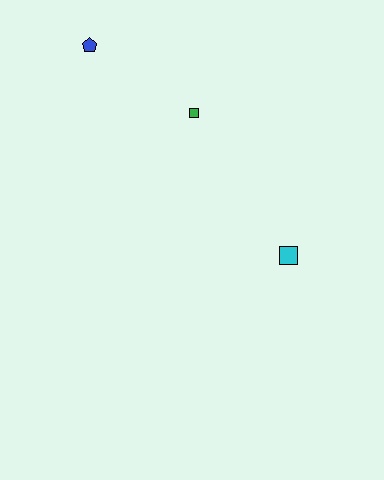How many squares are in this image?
There are 2 squares.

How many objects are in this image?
There are 3 objects.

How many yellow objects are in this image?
There are no yellow objects.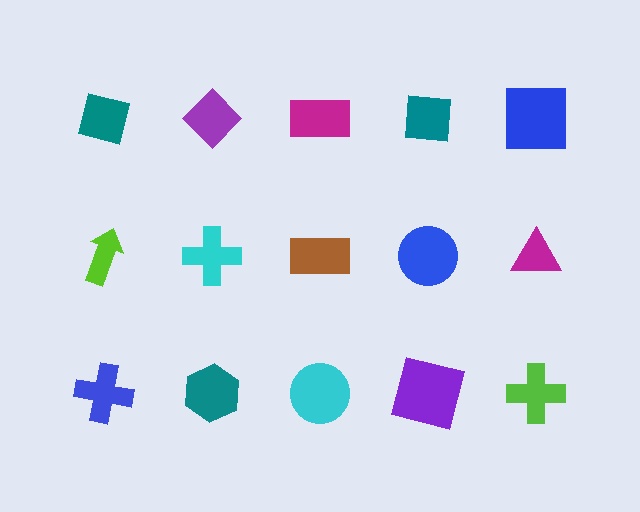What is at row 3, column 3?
A cyan circle.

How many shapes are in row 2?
5 shapes.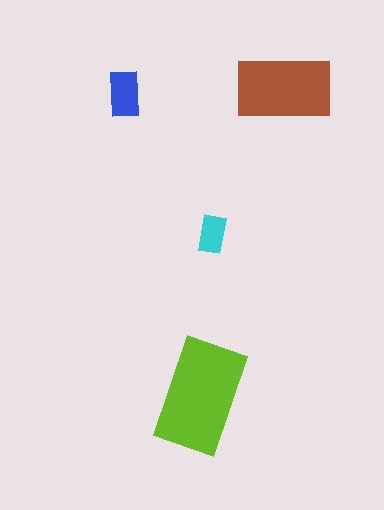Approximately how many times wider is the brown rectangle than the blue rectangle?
About 2 times wider.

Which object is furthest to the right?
The brown rectangle is rightmost.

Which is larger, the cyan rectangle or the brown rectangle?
The brown one.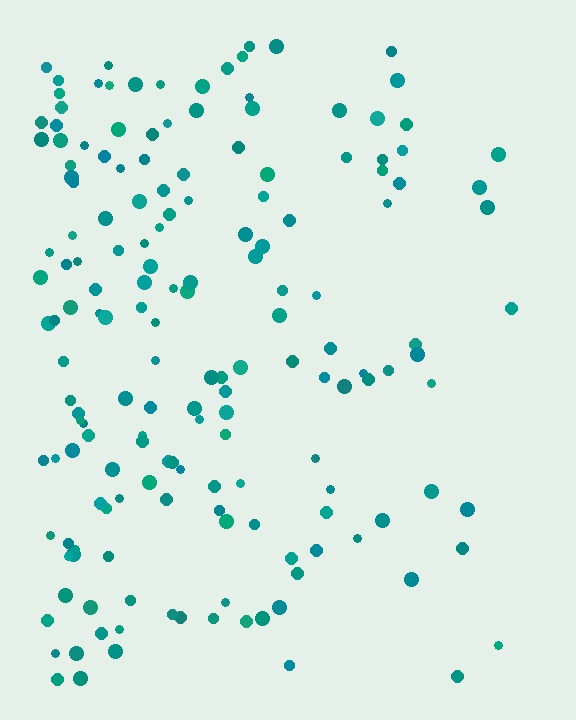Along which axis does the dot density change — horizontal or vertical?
Horizontal.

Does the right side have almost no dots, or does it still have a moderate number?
Still a moderate number, just noticeably fewer than the left.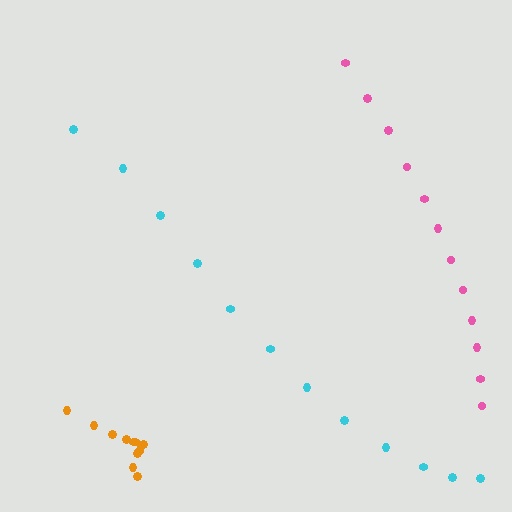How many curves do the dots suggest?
There are 3 distinct paths.